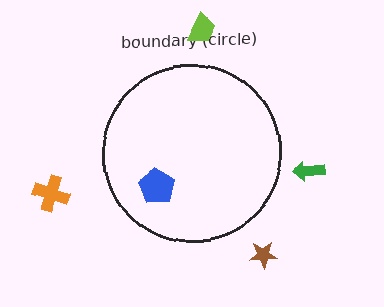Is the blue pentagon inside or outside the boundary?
Inside.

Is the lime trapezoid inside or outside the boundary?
Outside.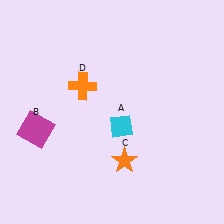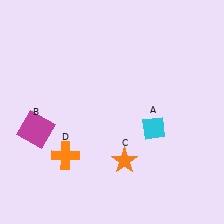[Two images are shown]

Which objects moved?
The objects that moved are: the cyan diamond (A), the orange cross (D).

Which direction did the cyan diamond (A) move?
The cyan diamond (A) moved right.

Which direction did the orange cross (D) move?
The orange cross (D) moved down.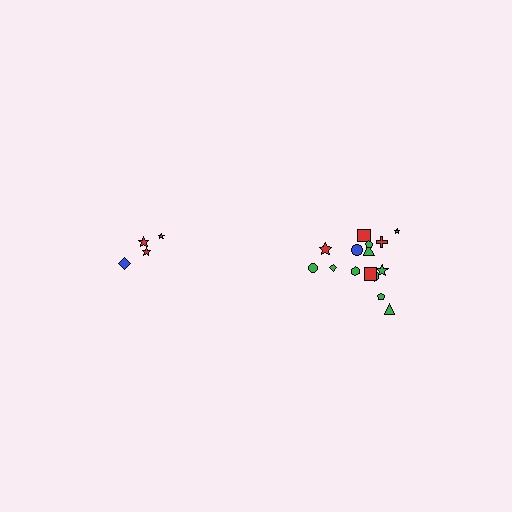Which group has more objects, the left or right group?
The right group.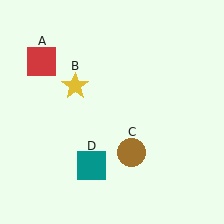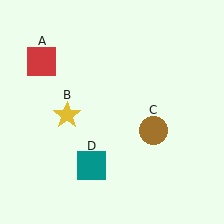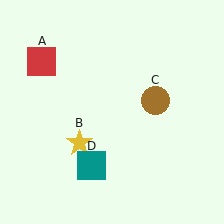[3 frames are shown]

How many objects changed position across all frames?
2 objects changed position: yellow star (object B), brown circle (object C).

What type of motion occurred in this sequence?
The yellow star (object B), brown circle (object C) rotated counterclockwise around the center of the scene.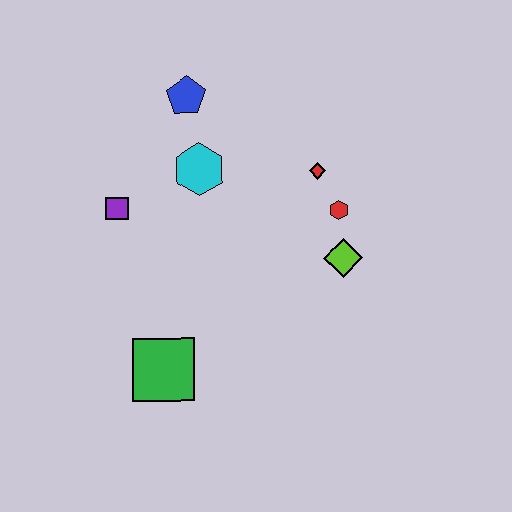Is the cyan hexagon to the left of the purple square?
No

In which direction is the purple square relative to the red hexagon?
The purple square is to the left of the red hexagon.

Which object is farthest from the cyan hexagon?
The green square is farthest from the cyan hexagon.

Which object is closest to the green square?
The purple square is closest to the green square.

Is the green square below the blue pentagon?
Yes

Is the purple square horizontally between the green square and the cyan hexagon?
No